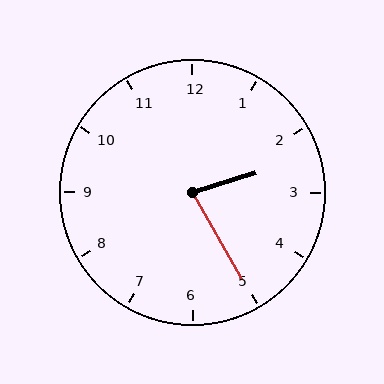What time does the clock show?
2:25.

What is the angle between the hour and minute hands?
Approximately 78 degrees.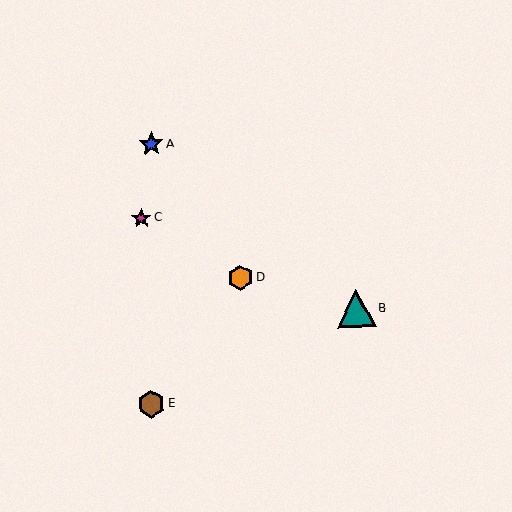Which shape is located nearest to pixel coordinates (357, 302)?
The teal triangle (labeled B) at (356, 308) is nearest to that location.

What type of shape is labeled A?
Shape A is a blue star.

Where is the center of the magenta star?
The center of the magenta star is at (141, 218).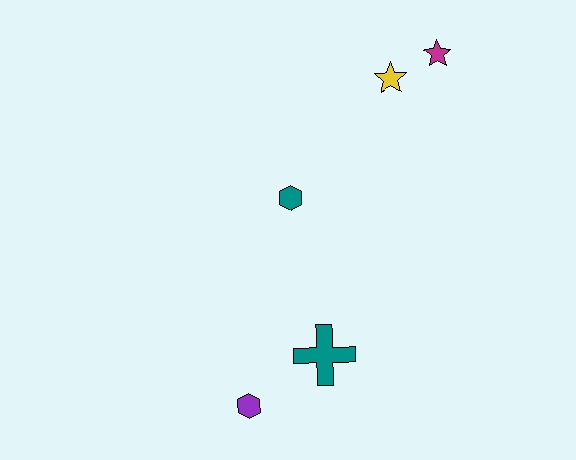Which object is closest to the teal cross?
The purple hexagon is closest to the teal cross.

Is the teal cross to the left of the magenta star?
Yes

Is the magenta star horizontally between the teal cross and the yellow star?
No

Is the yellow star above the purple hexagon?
Yes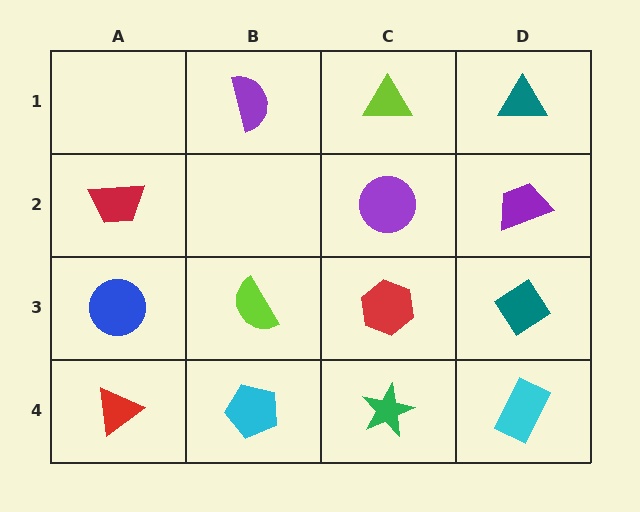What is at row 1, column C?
A lime triangle.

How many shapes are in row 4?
4 shapes.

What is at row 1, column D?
A teal triangle.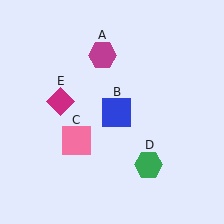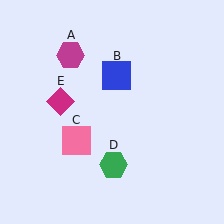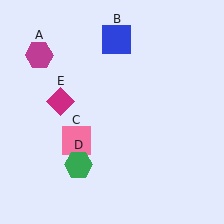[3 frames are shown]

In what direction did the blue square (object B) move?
The blue square (object B) moved up.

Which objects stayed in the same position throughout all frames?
Pink square (object C) and magenta diamond (object E) remained stationary.